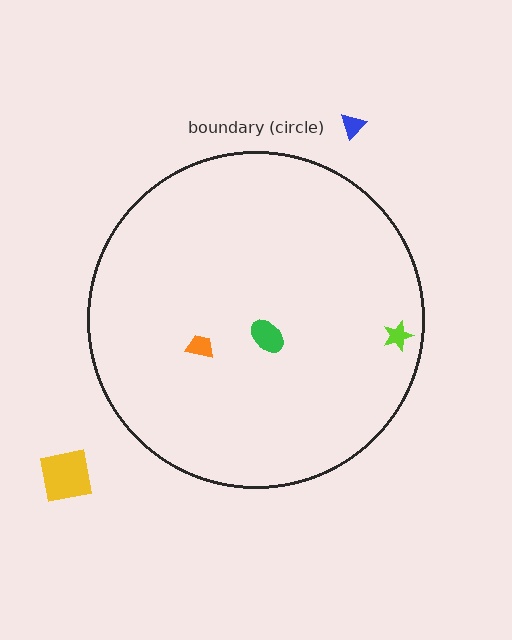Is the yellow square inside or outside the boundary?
Outside.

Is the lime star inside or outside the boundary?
Inside.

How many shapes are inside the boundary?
3 inside, 2 outside.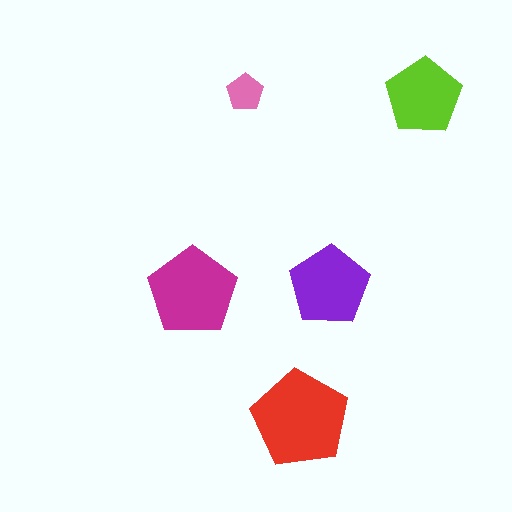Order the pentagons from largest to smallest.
the red one, the magenta one, the purple one, the lime one, the pink one.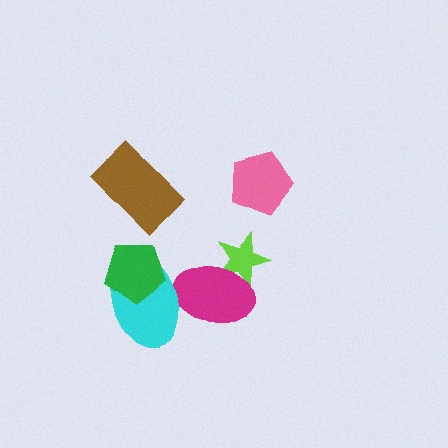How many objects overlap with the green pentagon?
1 object overlaps with the green pentagon.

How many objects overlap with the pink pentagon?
0 objects overlap with the pink pentagon.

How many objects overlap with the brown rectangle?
0 objects overlap with the brown rectangle.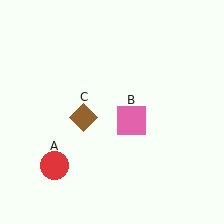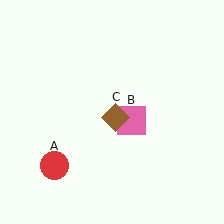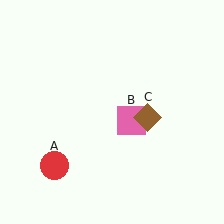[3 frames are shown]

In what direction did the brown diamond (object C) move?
The brown diamond (object C) moved right.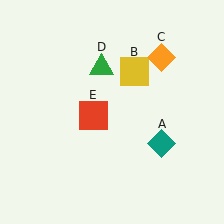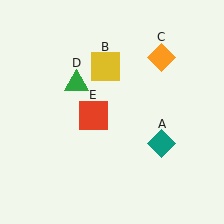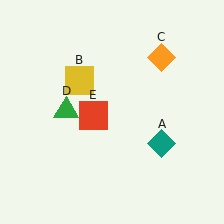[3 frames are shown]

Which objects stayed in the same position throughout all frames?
Teal diamond (object A) and orange diamond (object C) and red square (object E) remained stationary.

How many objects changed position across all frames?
2 objects changed position: yellow square (object B), green triangle (object D).